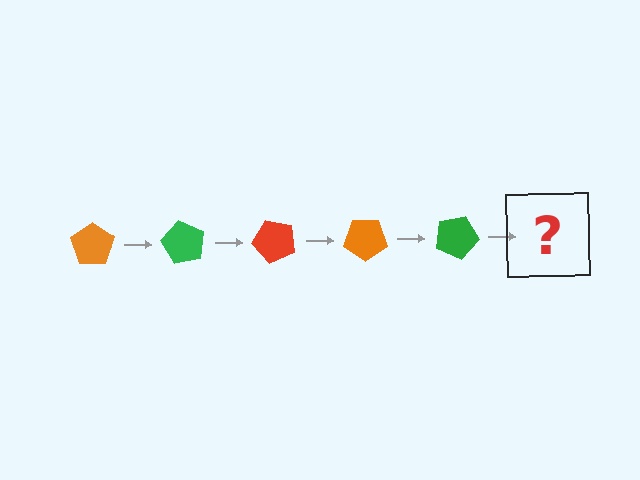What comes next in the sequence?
The next element should be a red pentagon, rotated 300 degrees from the start.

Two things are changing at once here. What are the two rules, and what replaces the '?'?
The two rules are that it rotates 60 degrees each step and the color cycles through orange, green, and red. The '?' should be a red pentagon, rotated 300 degrees from the start.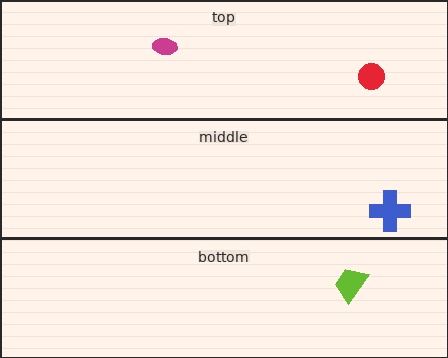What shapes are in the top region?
The magenta ellipse, the red circle.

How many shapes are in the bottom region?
1.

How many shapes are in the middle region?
1.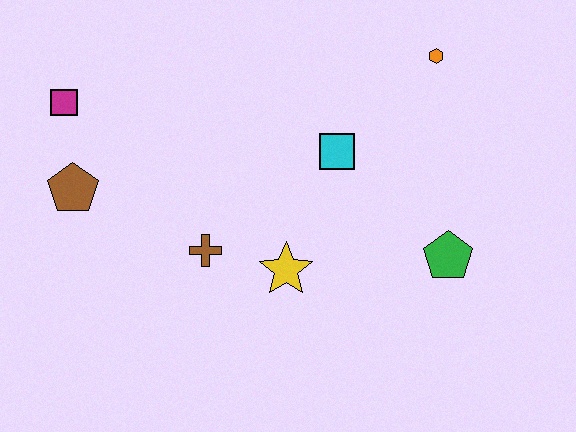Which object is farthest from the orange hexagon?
The brown pentagon is farthest from the orange hexagon.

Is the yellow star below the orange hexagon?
Yes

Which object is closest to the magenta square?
The brown pentagon is closest to the magenta square.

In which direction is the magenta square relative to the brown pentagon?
The magenta square is above the brown pentagon.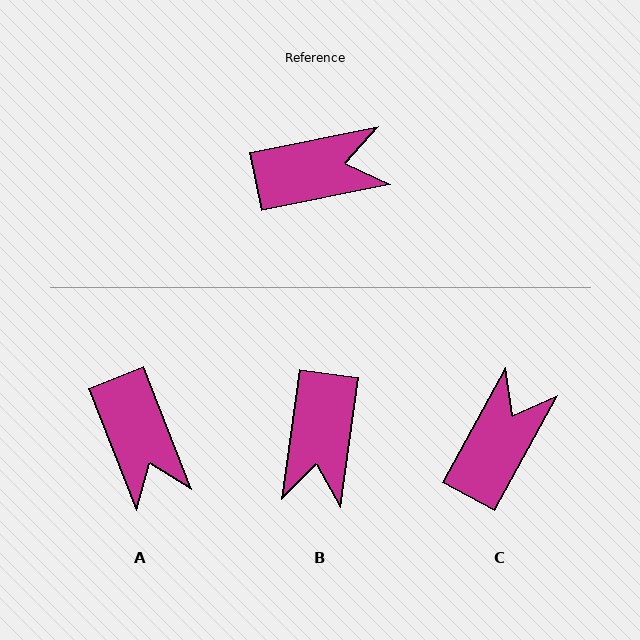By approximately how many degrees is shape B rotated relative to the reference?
Approximately 109 degrees clockwise.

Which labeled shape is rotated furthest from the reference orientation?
B, about 109 degrees away.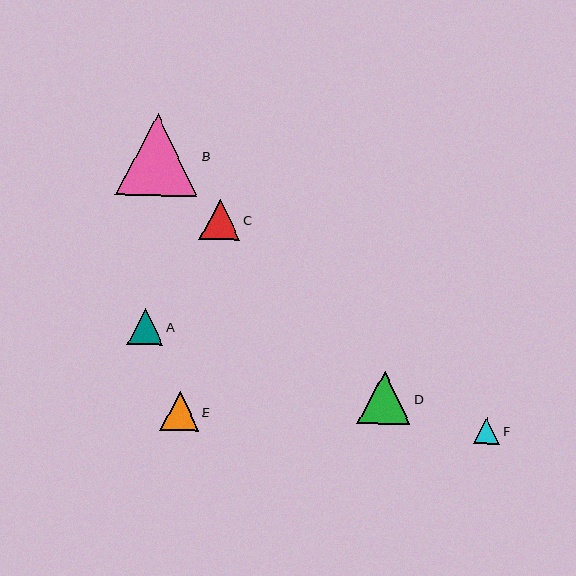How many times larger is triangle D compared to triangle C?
Triangle D is approximately 1.3 times the size of triangle C.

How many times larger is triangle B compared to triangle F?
Triangle B is approximately 3.1 times the size of triangle F.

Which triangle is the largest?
Triangle B is the largest with a size of approximately 82 pixels.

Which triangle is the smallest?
Triangle F is the smallest with a size of approximately 26 pixels.